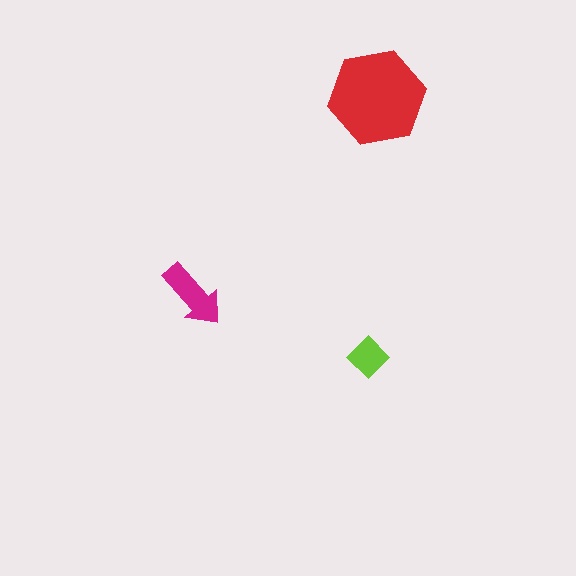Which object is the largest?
The red hexagon.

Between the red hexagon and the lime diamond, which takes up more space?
The red hexagon.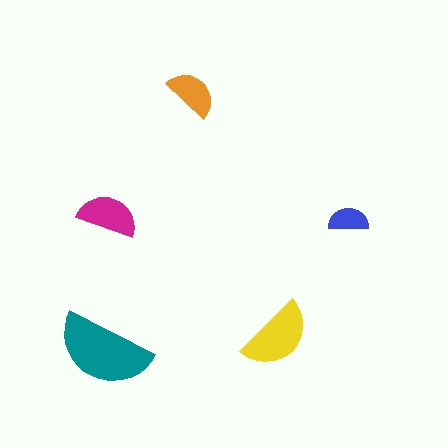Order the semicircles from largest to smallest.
the teal one, the yellow one, the magenta one, the orange one, the blue one.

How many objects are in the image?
There are 5 objects in the image.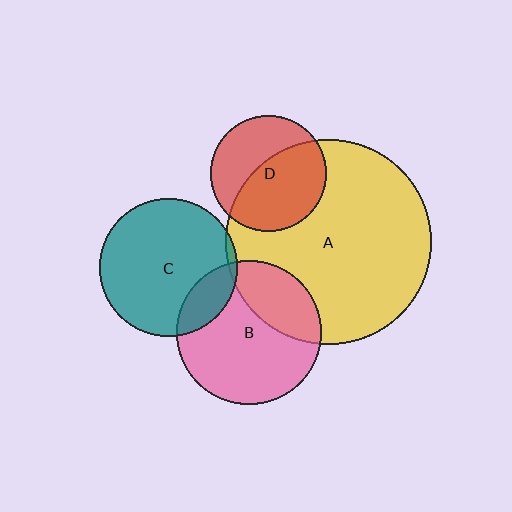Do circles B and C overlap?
Yes.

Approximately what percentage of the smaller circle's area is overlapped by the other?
Approximately 15%.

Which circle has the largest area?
Circle A (yellow).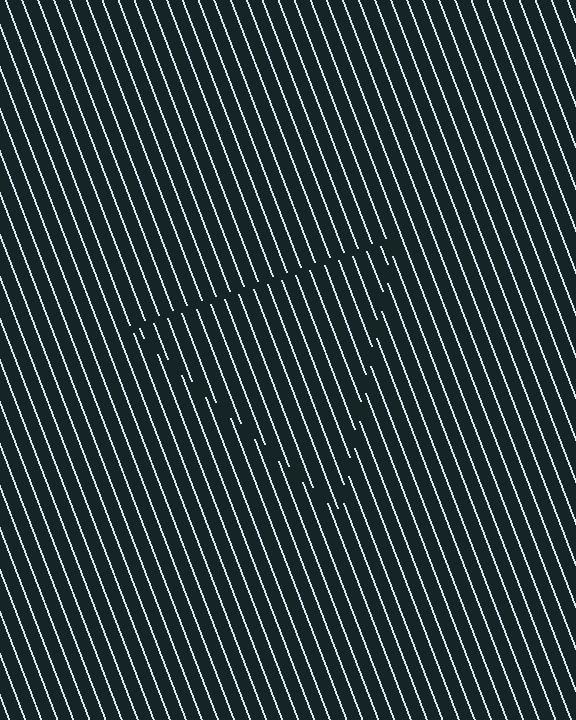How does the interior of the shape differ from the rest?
The interior of the shape contains the same grating, shifted by half a period — the contour is defined by the phase discontinuity where line-ends from the inner and outer gratings abut.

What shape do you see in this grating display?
An illusory triangle. The interior of the shape contains the same grating, shifted by half a period — the contour is defined by the phase discontinuity where line-ends from the inner and outer gratings abut.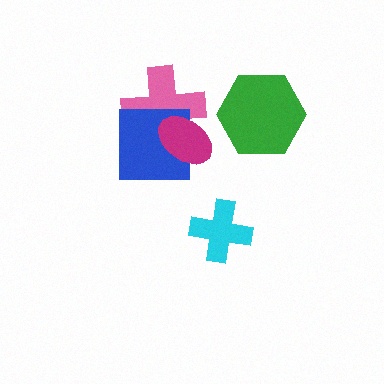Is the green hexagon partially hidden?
No, no other shape covers it.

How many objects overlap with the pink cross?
2 objects overlap with the pink cross.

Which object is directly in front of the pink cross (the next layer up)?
The blue square is directly in front of the pink cross.